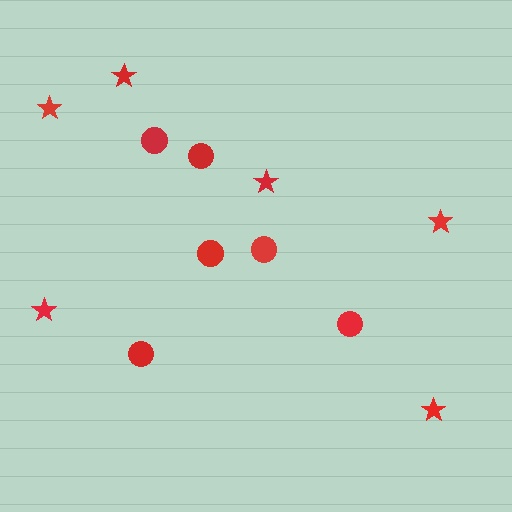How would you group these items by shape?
There are 2 groups: one group of circles (6) and one group of stars (6).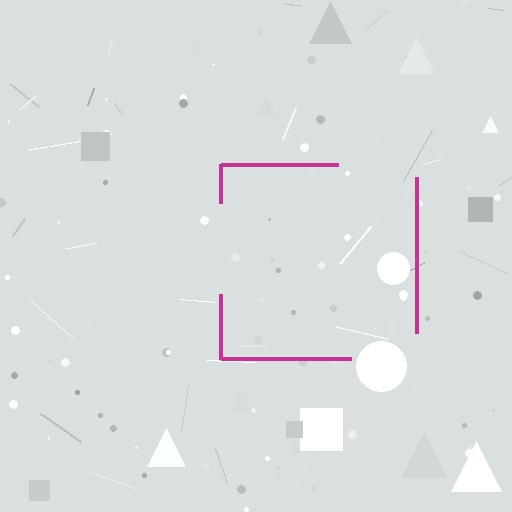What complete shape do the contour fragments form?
The contour fragments form a square.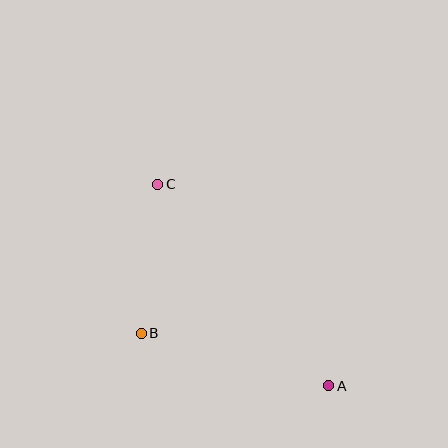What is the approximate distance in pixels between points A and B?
The distance between A and B is approximately 194 pixels.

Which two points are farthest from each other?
Points A and C are farthest from each other.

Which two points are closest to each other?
Points B and C are closest to each other.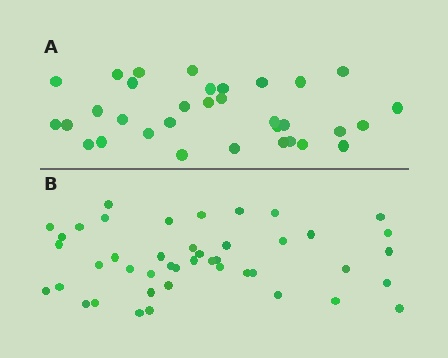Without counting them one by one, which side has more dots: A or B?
Region B (the bottom region) has more dots.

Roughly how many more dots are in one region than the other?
Region B has roughly 12 or so more dots than region A.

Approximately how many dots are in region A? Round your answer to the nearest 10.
About 30 dots. (The exact count is 33, which rounds to 30.)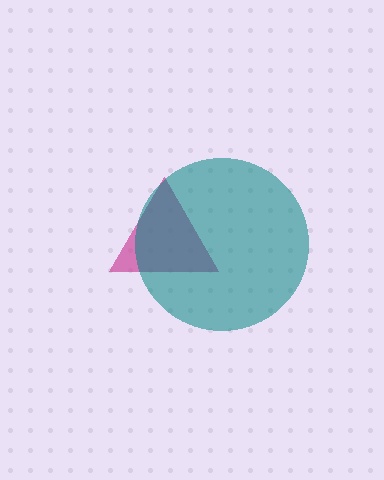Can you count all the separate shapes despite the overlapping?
Yes, there are 2 separate shapes.